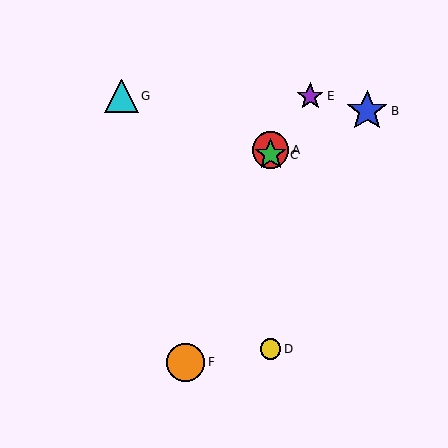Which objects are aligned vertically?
Objects A, C, D are aligned vertically.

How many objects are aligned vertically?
3 objects (A, C, D) are aligned vertically.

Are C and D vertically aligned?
Yes, both are at x≈271.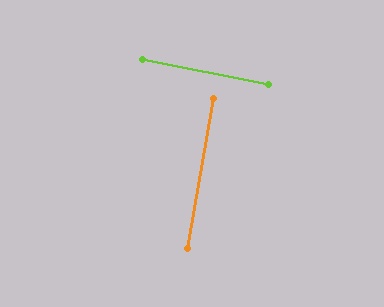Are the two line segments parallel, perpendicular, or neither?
Perpendicular — they meet at approximately 89°.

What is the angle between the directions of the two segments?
Approximately 89 degrees.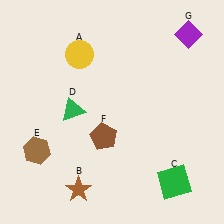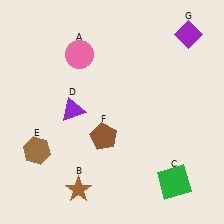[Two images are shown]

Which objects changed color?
A changed from yellow to pink. D changed from green to purple.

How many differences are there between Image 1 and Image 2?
There are 2 differences between the two images.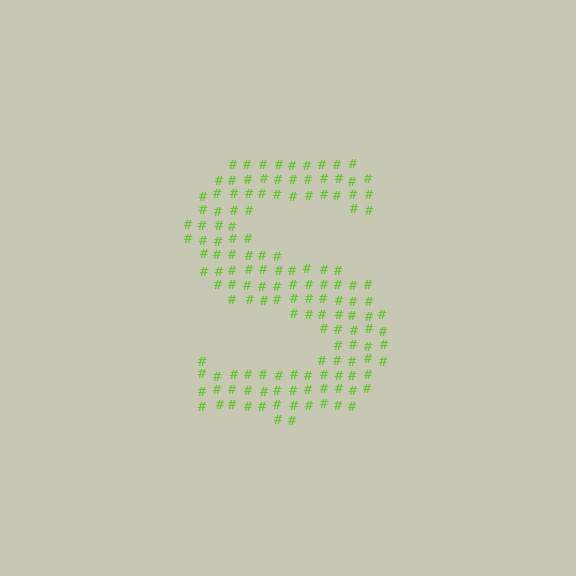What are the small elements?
The small elements are hash symbols.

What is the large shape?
The large shape is the letter S.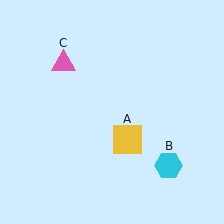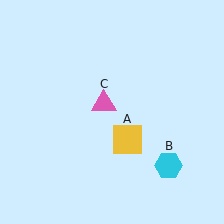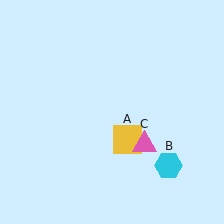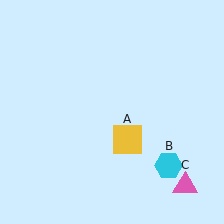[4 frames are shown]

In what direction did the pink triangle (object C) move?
The pink triangle (object C) moved down and to the right.